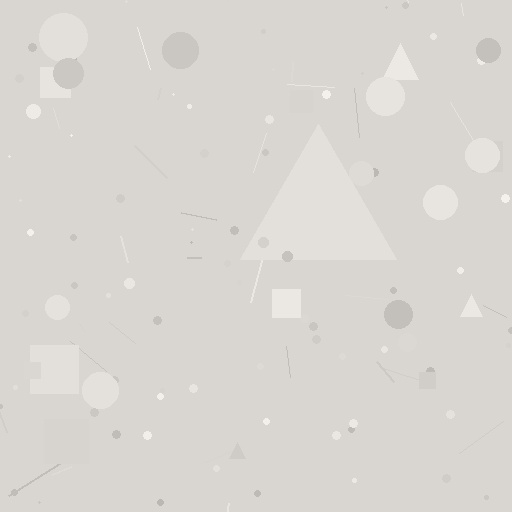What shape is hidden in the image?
A triangle is hidden in the image.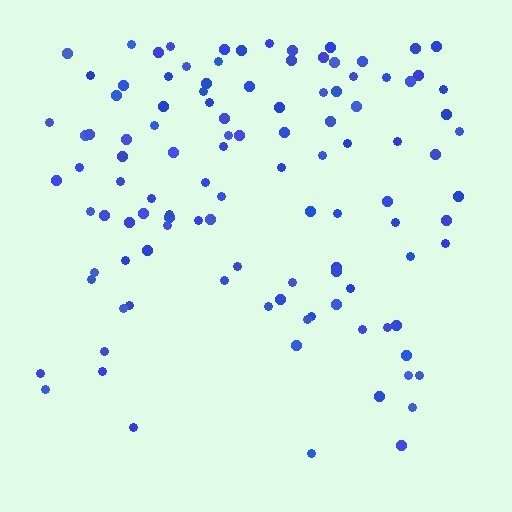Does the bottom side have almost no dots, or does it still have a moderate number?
Still a moderate number, just noticeably fewer than the top.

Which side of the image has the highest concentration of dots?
The top.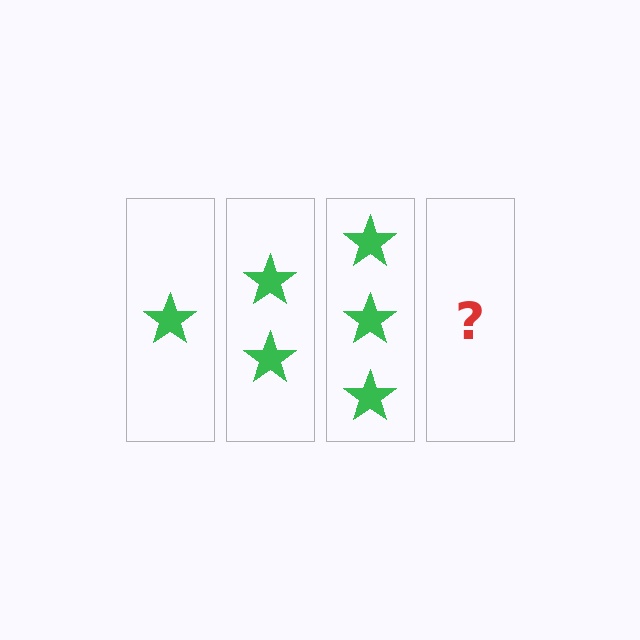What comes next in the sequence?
The next element should be 4 stars.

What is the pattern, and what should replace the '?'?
The pattern is that each step adds one more star. The '?' should be 4 stars.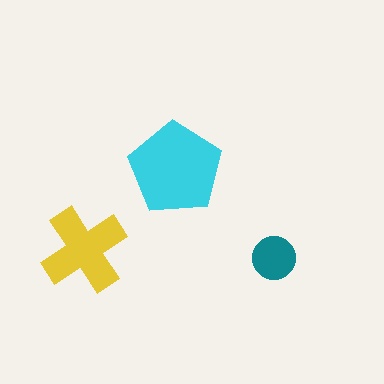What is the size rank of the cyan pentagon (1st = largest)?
1st.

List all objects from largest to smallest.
The cyan pentagon, the yellow cross, the teal circle.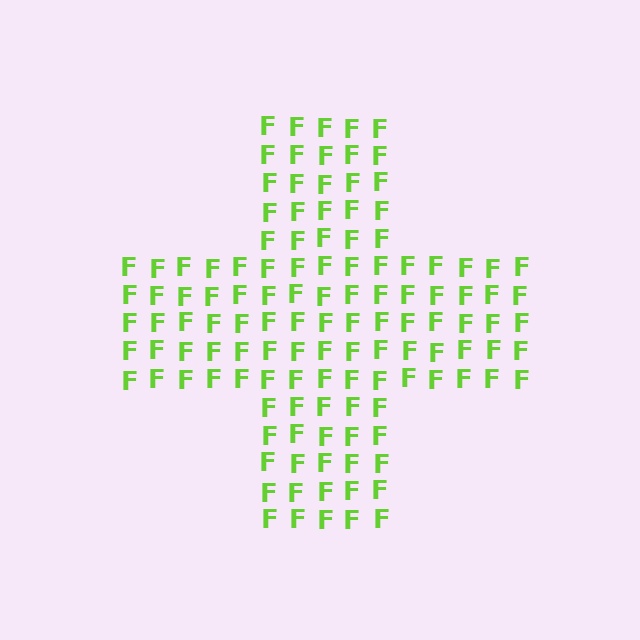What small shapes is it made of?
It is made of small letter F's.